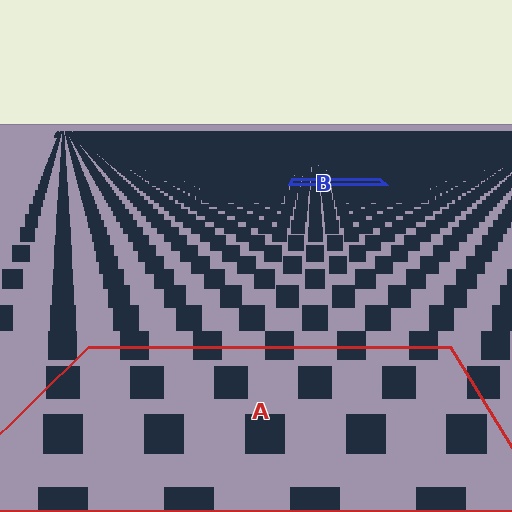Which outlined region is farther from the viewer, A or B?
Region B is farther from the viewer — the texture elements inside it appear smaller and more densely packed.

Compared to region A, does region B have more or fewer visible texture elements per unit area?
Region B has more texture elements per unit area — they are packed more densely because it is farther away.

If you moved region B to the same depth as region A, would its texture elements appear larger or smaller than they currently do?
They would appear larger. At a closer depth, the same texture elements are projected at a bigger on-screen size.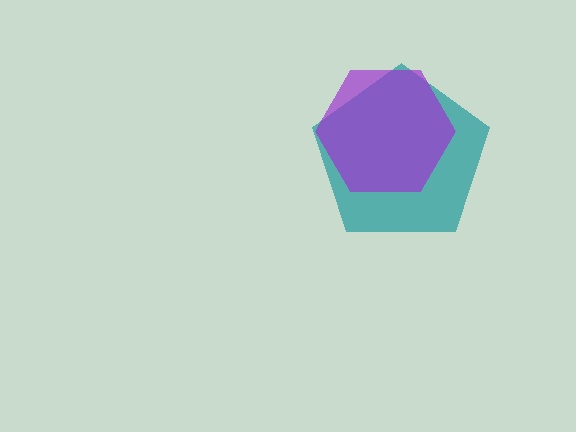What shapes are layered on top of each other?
The layered shapes are: a teal pentagon, a purple hexagon.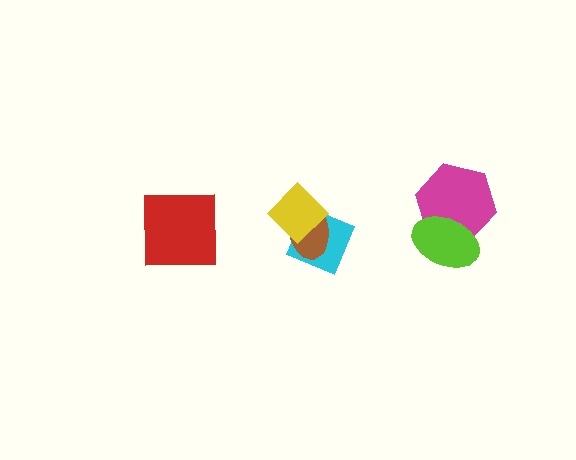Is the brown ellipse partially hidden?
Yes, it is partially covered by another shape.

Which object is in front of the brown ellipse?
The yellow diamond is in front of the brown ellipse.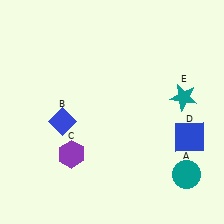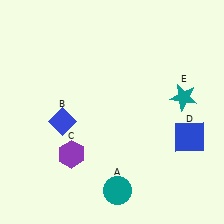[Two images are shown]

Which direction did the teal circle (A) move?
The teal circle (A) moved left.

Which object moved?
The teal circle (A) moved left.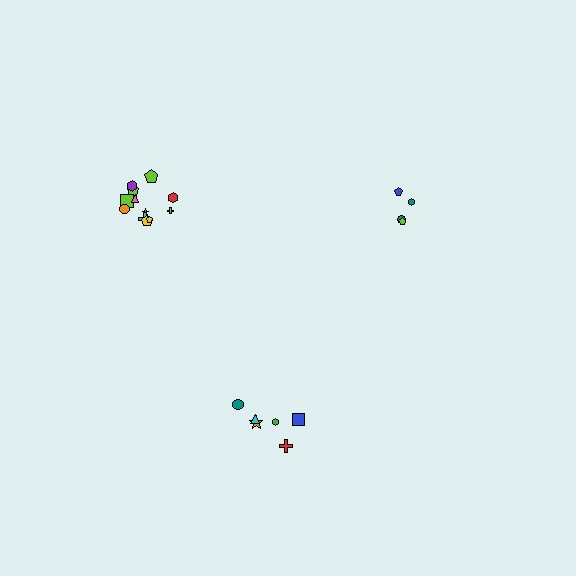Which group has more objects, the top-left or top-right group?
The top-left group.